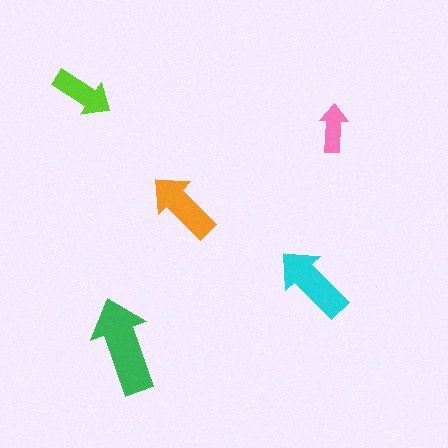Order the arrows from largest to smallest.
the green one, the cyan one, the orange one, the lime one, the pink one.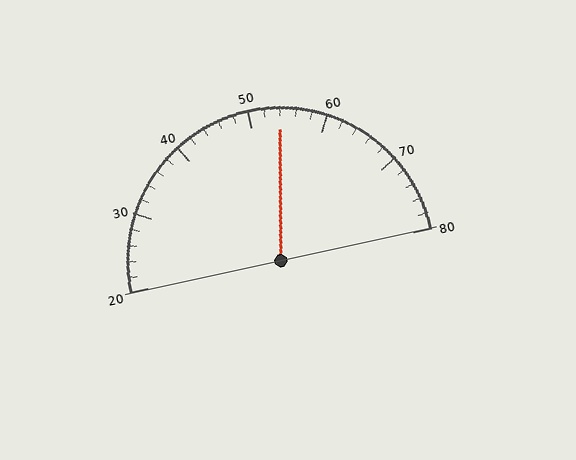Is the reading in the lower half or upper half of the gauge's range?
The reading is in the upper half of the range (20 to 80).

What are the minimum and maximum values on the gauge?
The gauge ranges from 20 to 80.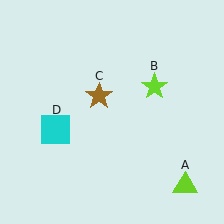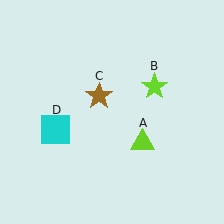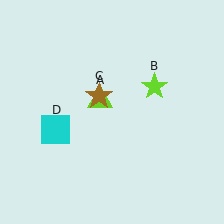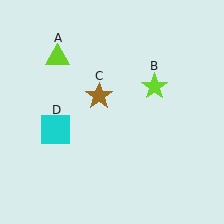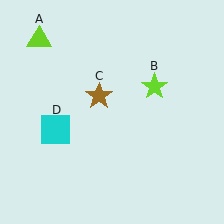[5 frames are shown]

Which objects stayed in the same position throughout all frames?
Lime star (object B) and brown star (object C) and cyan square (object D) remained stationary.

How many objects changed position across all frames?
1 object changed position: lime triangle (object A).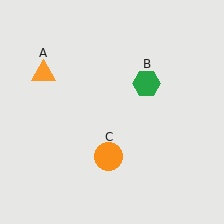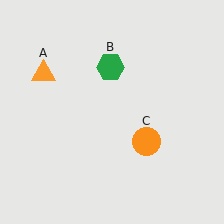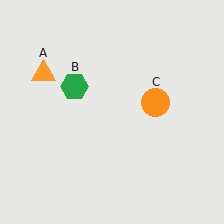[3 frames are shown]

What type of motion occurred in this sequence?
The green hexagon (object B), orange circle (object C) rotated counterclockwise around the center of the scene.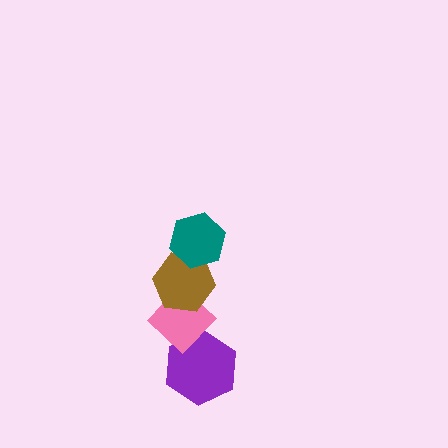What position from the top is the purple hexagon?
The purple hexagon is 4th from the top.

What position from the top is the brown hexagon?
The brown hexagon is 2nd from the top.